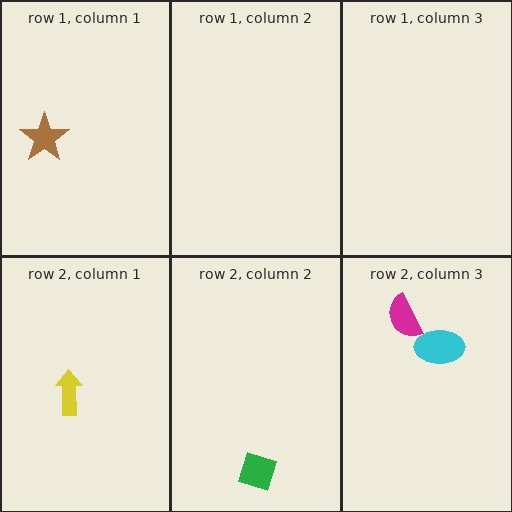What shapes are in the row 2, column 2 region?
The green diamond.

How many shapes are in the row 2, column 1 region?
1.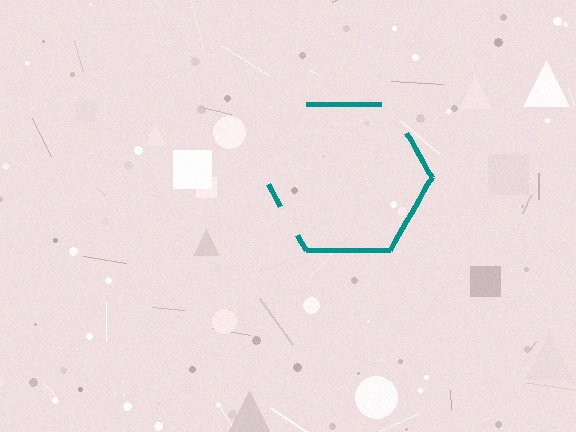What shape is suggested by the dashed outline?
The dashed outline suggests a hexagon.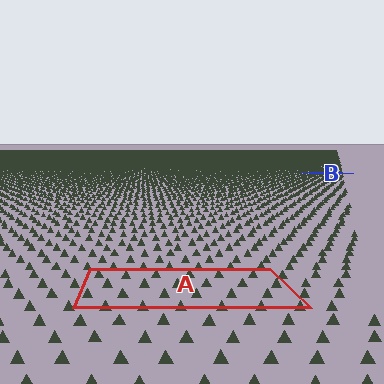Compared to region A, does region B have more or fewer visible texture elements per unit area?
Region B has more texture elements per unit area — they are packed more densely because it is farther away.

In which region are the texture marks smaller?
The texture marks are smaller in region B, because it is farther away.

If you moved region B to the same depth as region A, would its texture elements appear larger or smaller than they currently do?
They would appear larger. At a closer depth, the same texture elements are projected at a bigger on-screen size.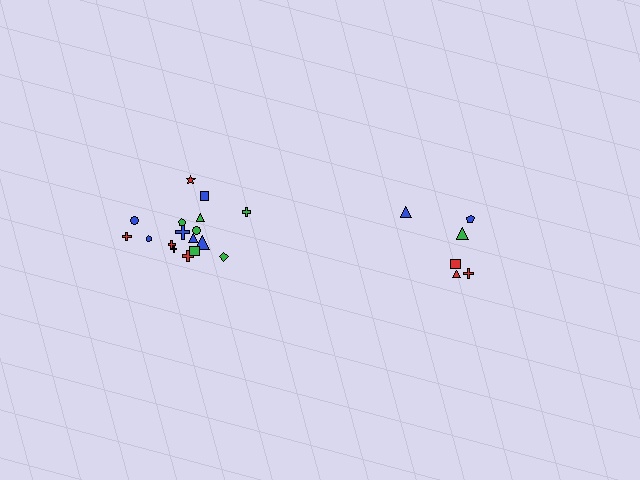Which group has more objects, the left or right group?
The left group.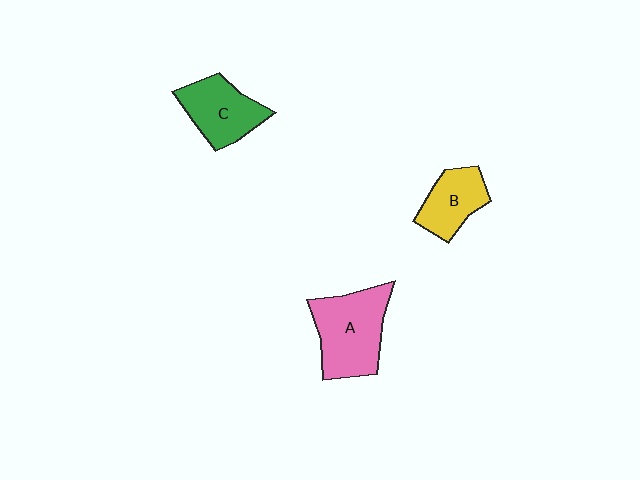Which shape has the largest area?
Shape A (pink).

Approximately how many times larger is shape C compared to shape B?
Approximately 1.2 times.